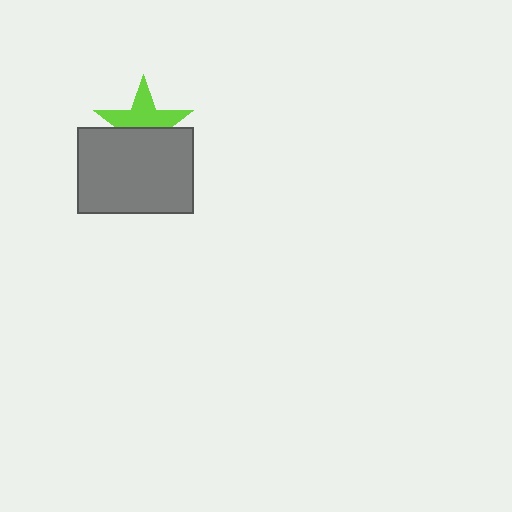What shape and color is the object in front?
The object in front is a gray rectangle.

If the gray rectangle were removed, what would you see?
You would see the complete lime star.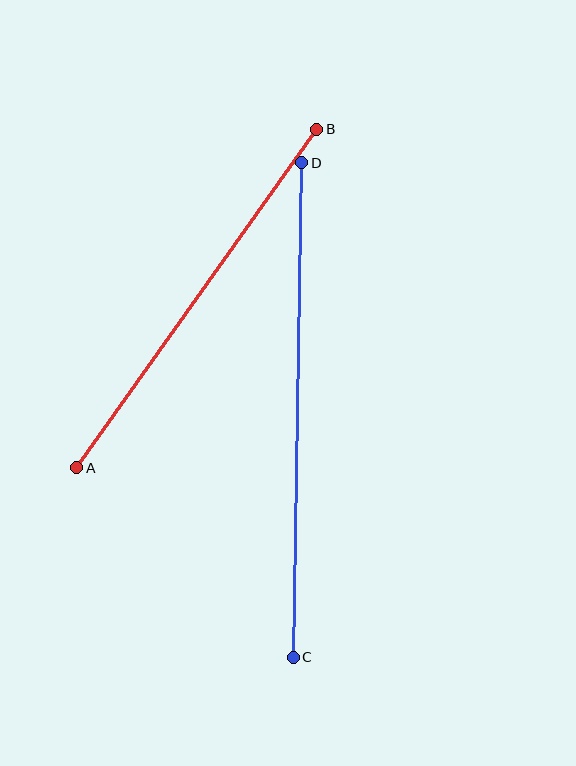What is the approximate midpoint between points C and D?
The midpoint is at approximately (297, 410) pixels.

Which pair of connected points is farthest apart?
Points C and D are farthest apart.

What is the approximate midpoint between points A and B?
The midpoint is at approximately (197, 299) pixels.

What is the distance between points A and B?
The distance is approximately 415 pixels.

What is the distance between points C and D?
The distance is approximately 495 pixels.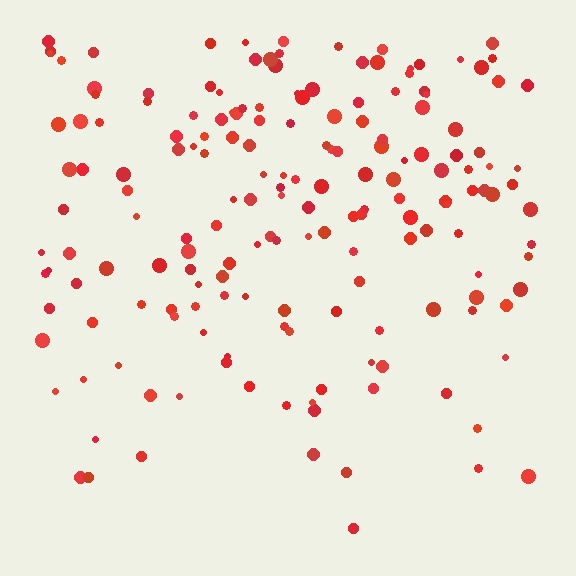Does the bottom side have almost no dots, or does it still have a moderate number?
Still a moderate number, just noticeably fewer than the top.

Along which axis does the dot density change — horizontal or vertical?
Vertical.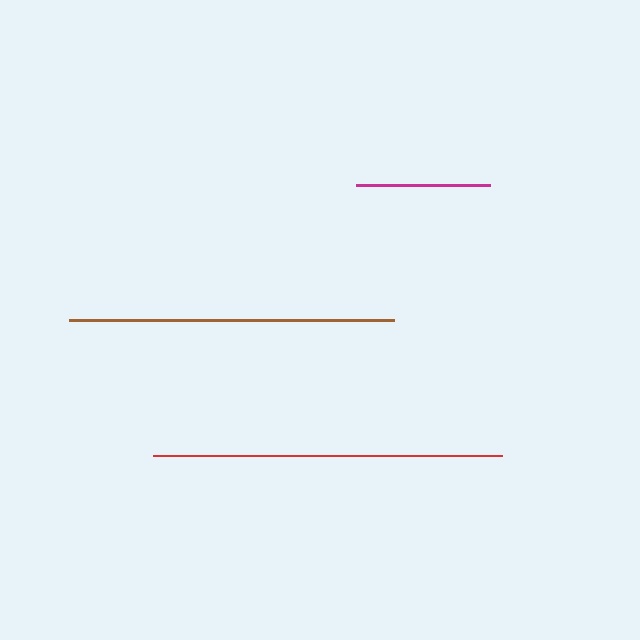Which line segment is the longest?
The red line is the longest at approximately 349 pixels.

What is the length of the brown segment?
The brown segment is approximately 325 pixels long.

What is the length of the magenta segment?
The magenta segment is approximately 134 pixels long.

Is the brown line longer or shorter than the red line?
The red line is longer than the brown line.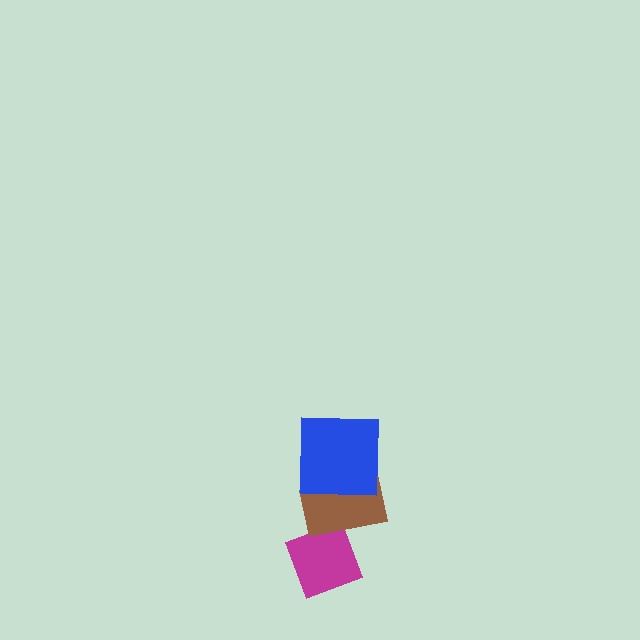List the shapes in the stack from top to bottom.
From top to bottom: the blue square, the brown rectangle, the magenta diamond.